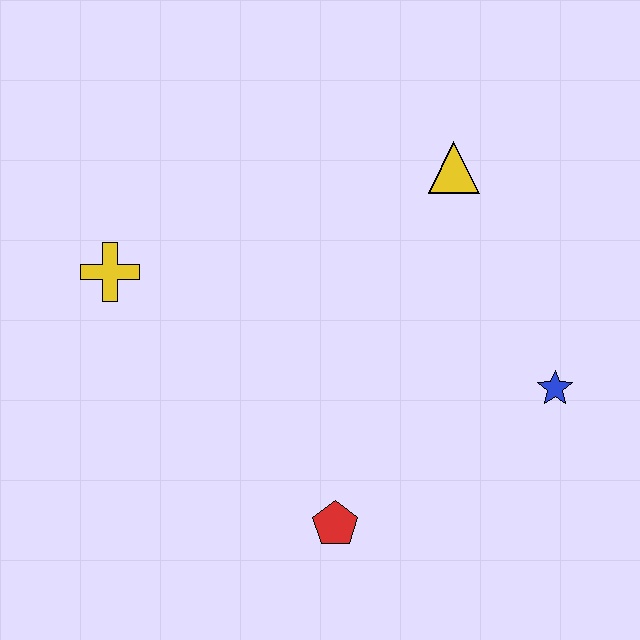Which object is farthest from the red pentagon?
The yellow triangle is farthest from the red pentagon.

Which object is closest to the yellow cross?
The red pentagon is closest to the yellow cross.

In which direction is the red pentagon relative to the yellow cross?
The red pentagon is below the yellow cross.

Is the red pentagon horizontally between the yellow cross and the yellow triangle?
Yes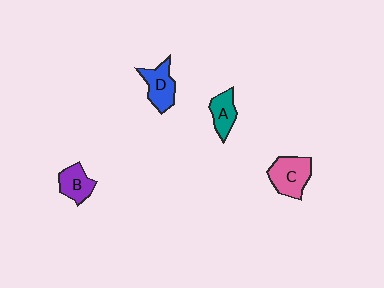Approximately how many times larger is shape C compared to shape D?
Approximately 1.2 times.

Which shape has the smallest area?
Shape A (teal).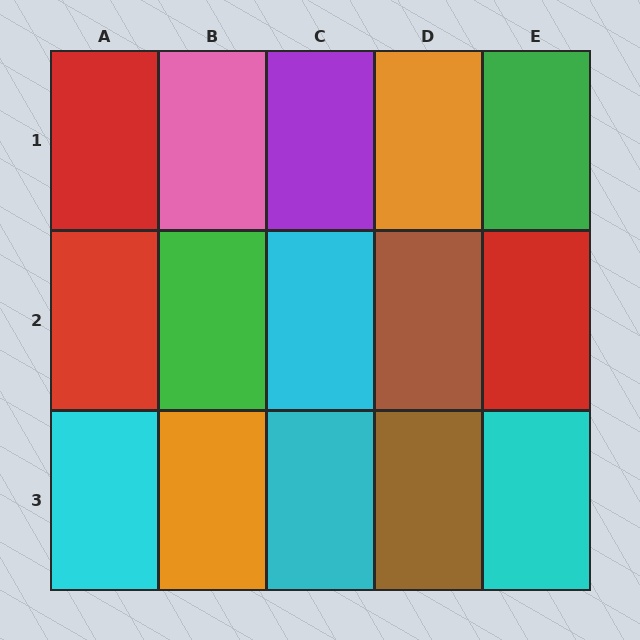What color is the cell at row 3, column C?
Cyan.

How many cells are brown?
2 cells are brown.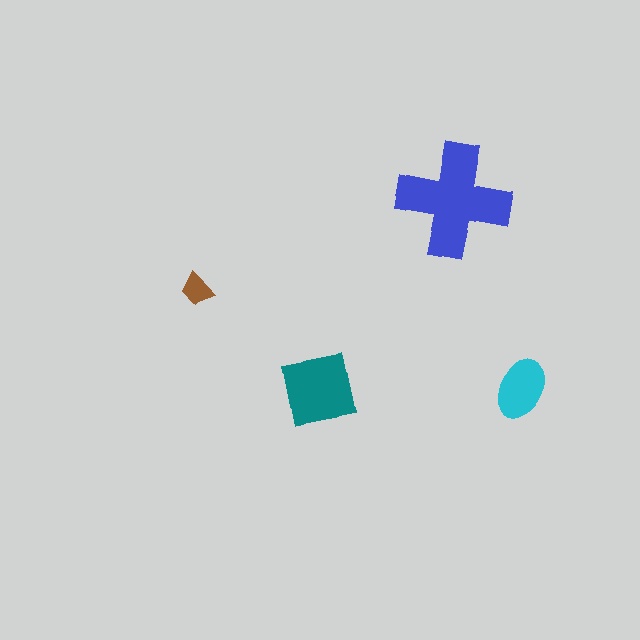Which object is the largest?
The blue cross.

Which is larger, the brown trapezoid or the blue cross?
The blue cross.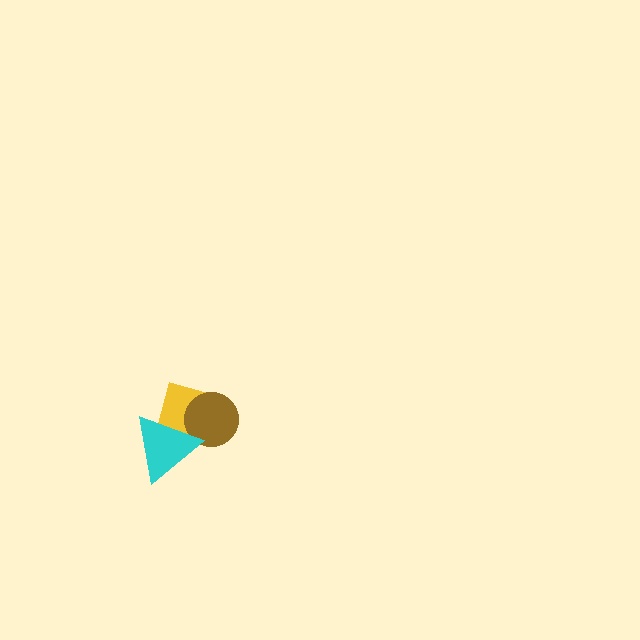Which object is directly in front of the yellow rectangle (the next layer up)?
The brown circle is directly in front of the yellow rectangle.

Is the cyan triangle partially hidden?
No, no other shape covers it.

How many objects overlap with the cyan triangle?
2 objects overlap with the cyan triangle.